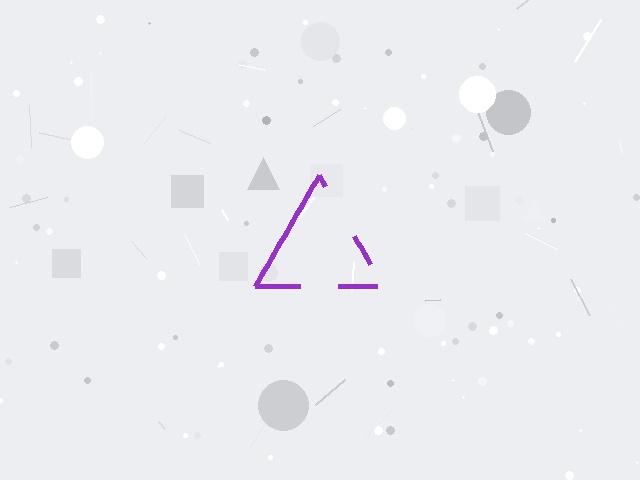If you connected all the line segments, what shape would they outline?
They would outline a triangle.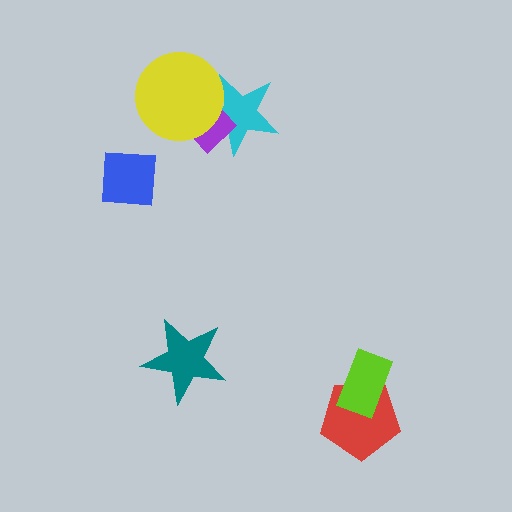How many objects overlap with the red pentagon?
1 object overlaps with the red pentagon.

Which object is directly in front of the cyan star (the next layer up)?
The purple diamond is directly in front of the cyan star.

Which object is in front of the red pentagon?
The lime rectangle is in front of the red pentagon.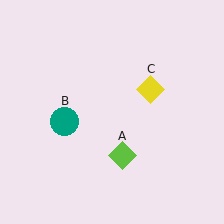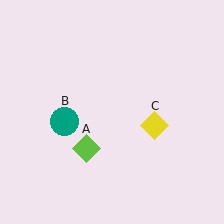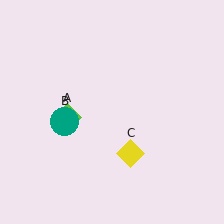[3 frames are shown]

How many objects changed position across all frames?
2 objects changed position: lime diamond (object A), yellow diamond (object C).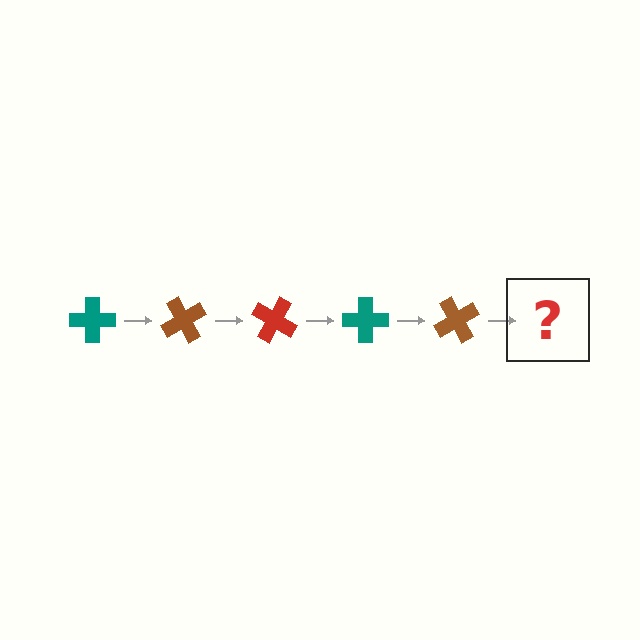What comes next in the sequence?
The next element should be a red cross, rotated 300 degrees from the start.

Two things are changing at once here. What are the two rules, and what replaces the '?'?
The two rules are that it rotates 60 degrees each step and the color cycles through teal, brown, and red. The '?' should be a red cross, rotated 300 degrees from the start.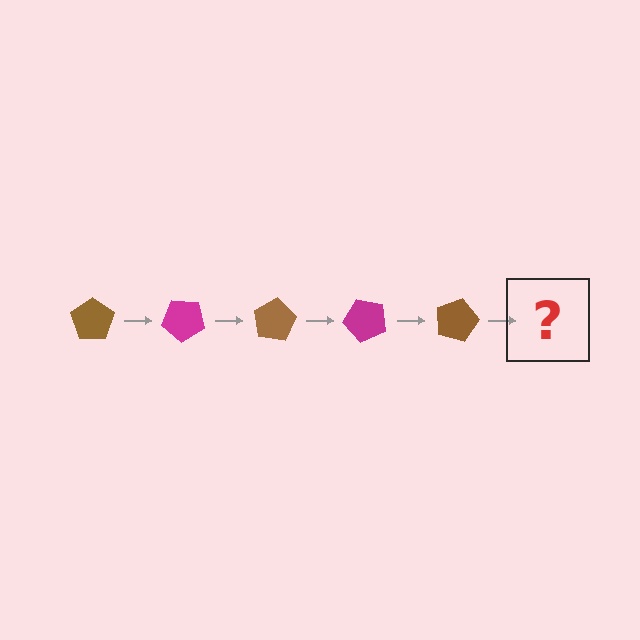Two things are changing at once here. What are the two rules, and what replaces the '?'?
The two rules are that it rotates 40 degrees each step and the color cycles through brown and magenta. The '?' should be a magenta pentagon, rotated 200 degrees from the start.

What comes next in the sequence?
The next element should be a magenta pentagon, rotated 200 degrees from the start.